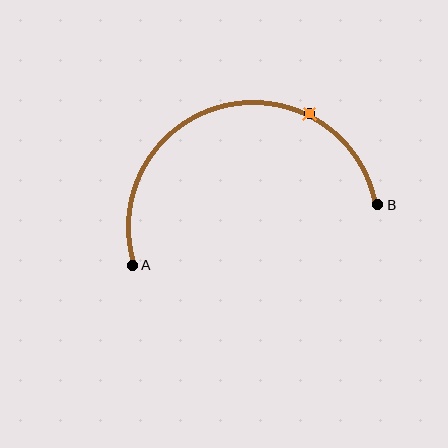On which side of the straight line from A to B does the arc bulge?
The arc bulges above the straight line connecting A and B.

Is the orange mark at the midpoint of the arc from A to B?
No. The orange mark lies on the arc but is closer to endpoint B. The arc midpoint would be at the point on the curve equidistant along the arc from both A and B.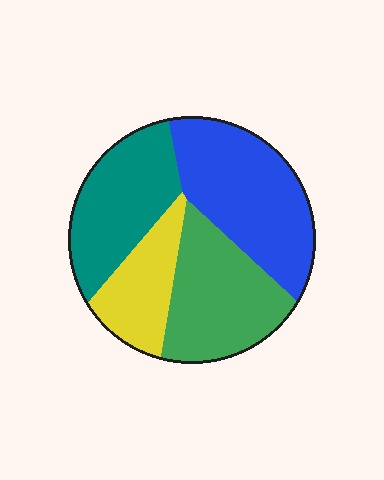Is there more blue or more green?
Blue.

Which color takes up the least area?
Yellow, at roughly 15%.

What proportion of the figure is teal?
Teal covers roughly 25% of the figure.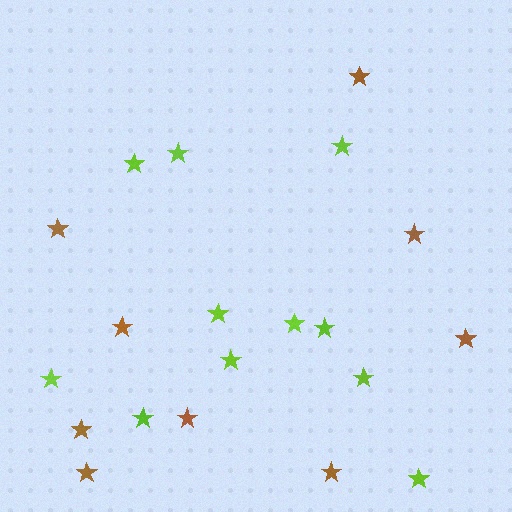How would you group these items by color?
There are 2 groups: one group of brown stars (9) and one group of lime stars (11).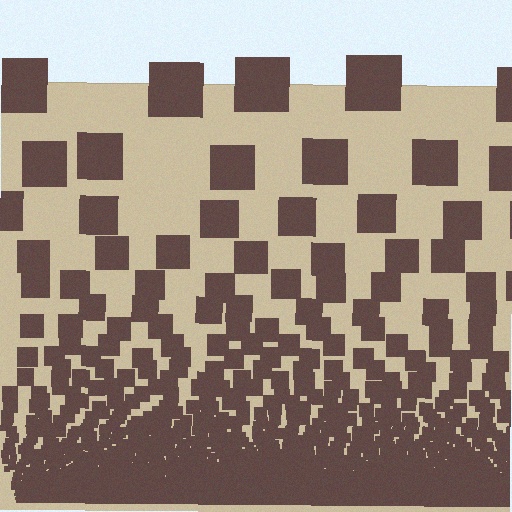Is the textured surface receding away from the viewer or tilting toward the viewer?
The surface appears to tilt toward the viewer. Texture elements get larger and sparser toward the top.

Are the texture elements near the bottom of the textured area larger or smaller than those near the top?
Smaller. The gradient is inverted — elements near the bottom are smaller and denser.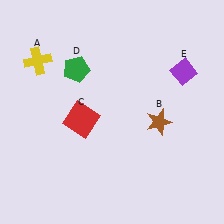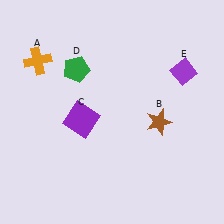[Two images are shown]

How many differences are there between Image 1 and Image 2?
There are 2 differences between the two images.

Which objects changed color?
A changed from yellow to orange. C changed from red to purple.